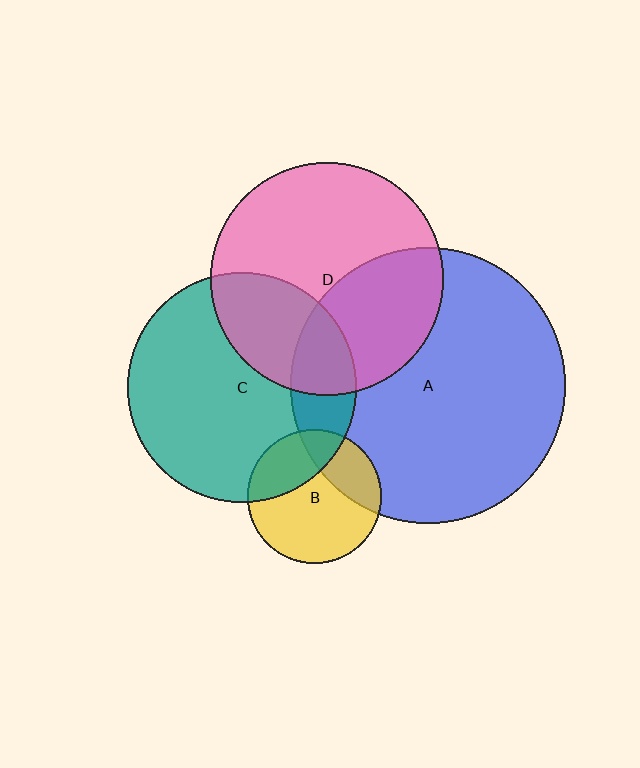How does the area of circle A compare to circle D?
Approximately 1.4 times.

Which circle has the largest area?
Circle A (blue).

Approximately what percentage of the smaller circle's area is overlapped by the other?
Approximately 30%.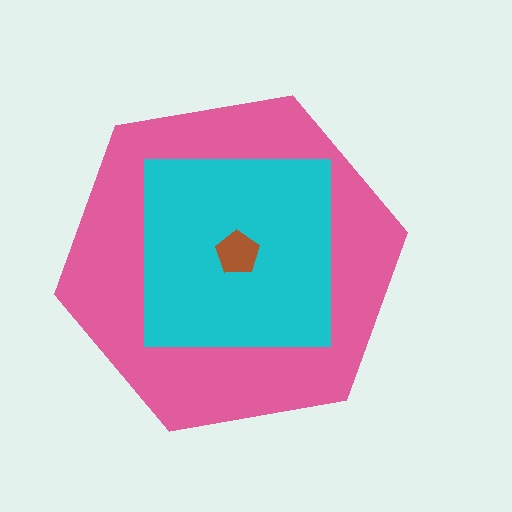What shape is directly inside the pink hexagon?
The cyan square.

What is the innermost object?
The brown pentagon.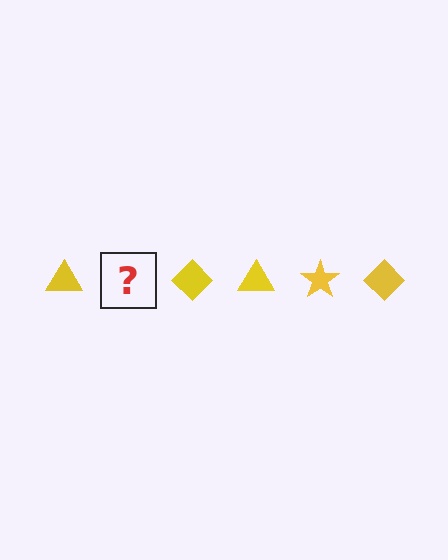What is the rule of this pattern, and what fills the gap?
The rule is that the pattern cycles through triangle, star, diamond shapes in yellow. The gap should be filled with a yellow star.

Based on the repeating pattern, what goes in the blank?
The blank should be a yellow star.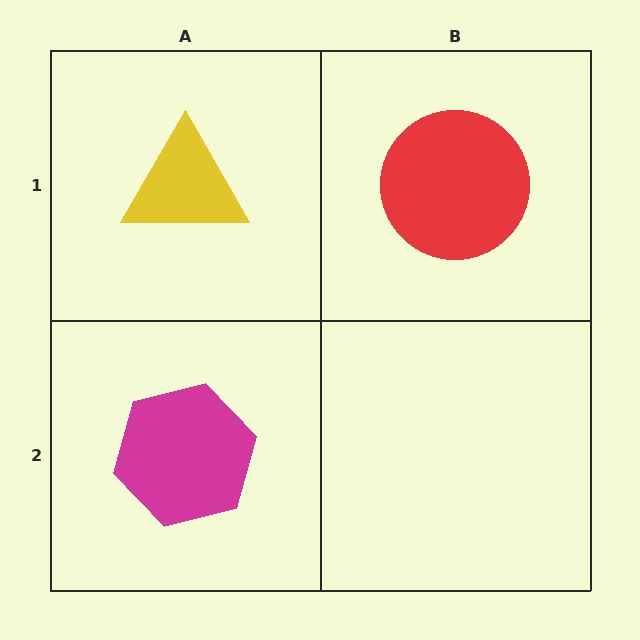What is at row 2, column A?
A magenta hexagon.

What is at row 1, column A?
A yellow triangle.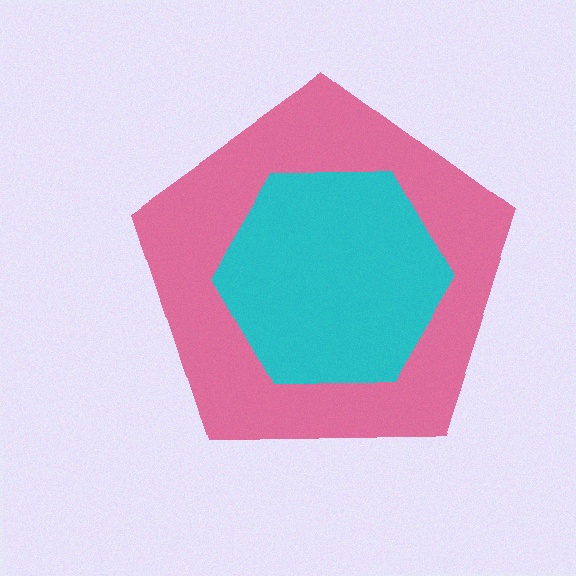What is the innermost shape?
The cyan hexagon.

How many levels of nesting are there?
2.